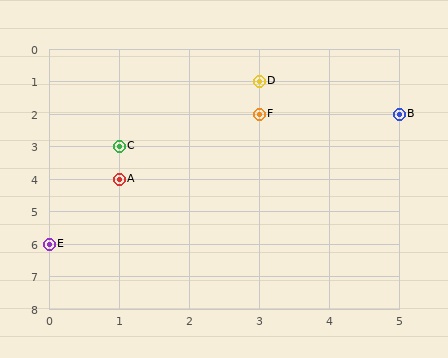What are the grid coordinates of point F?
Point F is at grid coordinates (3, 2).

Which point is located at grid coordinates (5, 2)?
Point B is at (5, 2).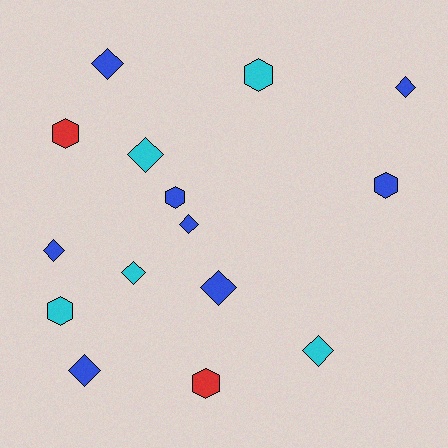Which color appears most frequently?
Blue, with 8 objects.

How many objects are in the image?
There are 15 objects.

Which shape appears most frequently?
Diamond, with 9 objects.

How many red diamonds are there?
There are no red diamonds.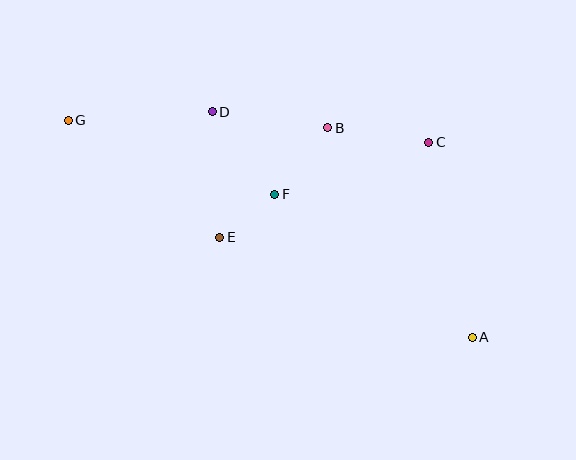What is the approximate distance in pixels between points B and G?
The distance between B and G is approximately 259 pixels.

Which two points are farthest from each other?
Points A and G are farthest from each other.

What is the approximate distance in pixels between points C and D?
The distance between C and D is approximately 219 pixels.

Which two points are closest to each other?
Points E and F are closest to each other.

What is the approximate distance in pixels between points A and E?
The distance between A and E is approximately 271 pixels.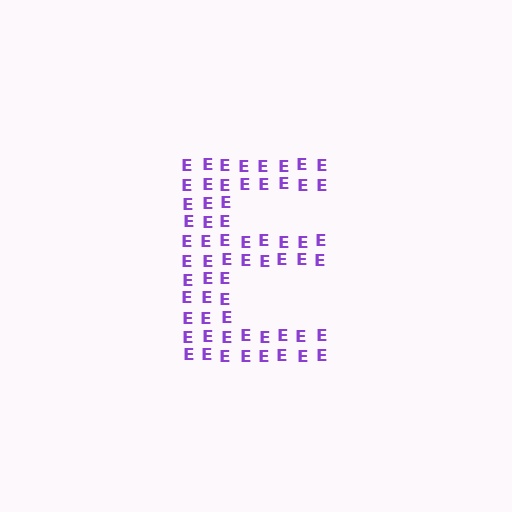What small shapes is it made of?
It is made of small letter E's.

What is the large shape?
The large shape is the letter E.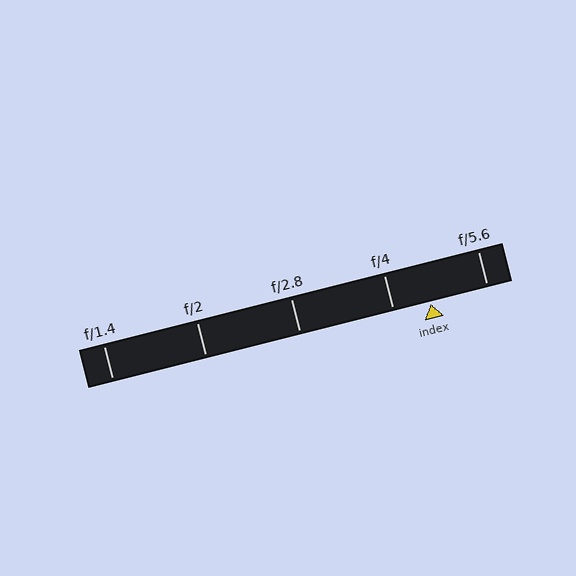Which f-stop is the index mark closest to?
The index mark is closest to f/4.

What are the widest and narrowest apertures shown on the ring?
The widest aperture shown is f/1.4 and the narrowest is f/5.6.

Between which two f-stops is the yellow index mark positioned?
The index mark is between f/4 and f/5.6.